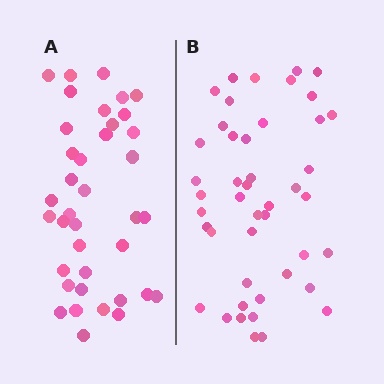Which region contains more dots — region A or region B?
Region B (the right region) has more dots.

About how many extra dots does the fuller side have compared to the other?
Region B has roughly 8 or so more dots than region A.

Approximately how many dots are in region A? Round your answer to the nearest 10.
About 40 dots. (The exact count is 38, which rounds to 40.)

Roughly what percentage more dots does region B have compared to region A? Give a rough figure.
About 20% more.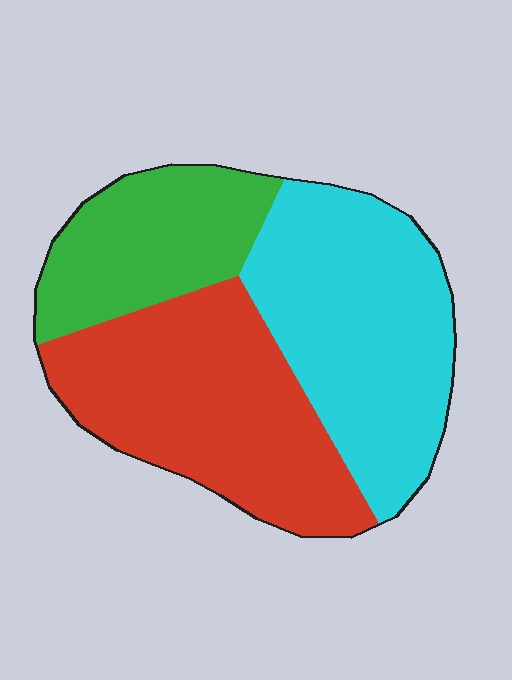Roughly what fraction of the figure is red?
Red takes up between a third and a half of the figure.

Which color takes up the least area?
Green, at roughly 25%.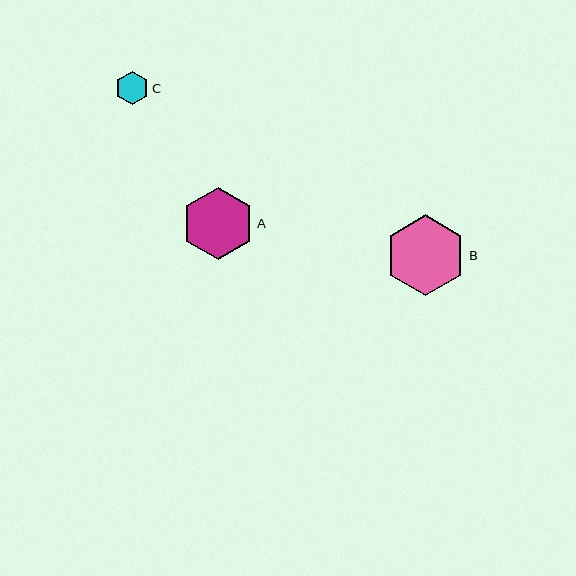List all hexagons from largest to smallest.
From largest to smallest: B, A, C.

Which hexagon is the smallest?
Hexagon C is the smallest with a size of approximately 34 pixels.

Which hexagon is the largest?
Hexagon B is the largest with a size of approximately 81 pixels.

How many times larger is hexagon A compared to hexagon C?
Hexagon A is approximately 2.2 times the size of hexagon C.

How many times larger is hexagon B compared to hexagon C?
Hexagon B is approximately 2.4 times the size of hexagon C.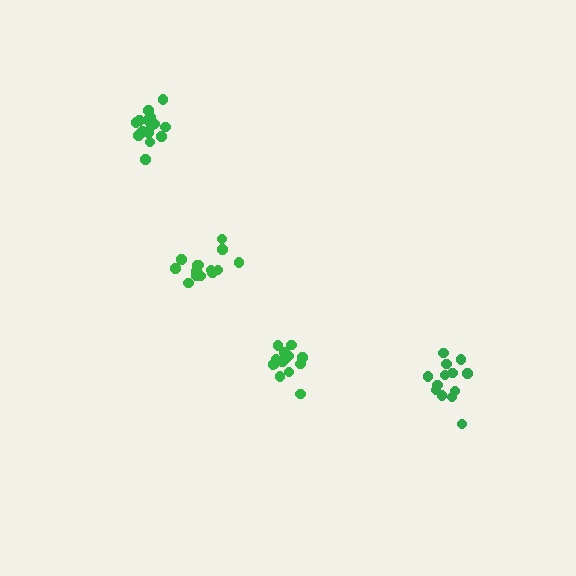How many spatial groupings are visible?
There are 4 spatial groupings.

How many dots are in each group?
Group 1: 15 dots, Group 2: 13 dots, Group 3: 15 dots, Group 4: 16 dots (59 total).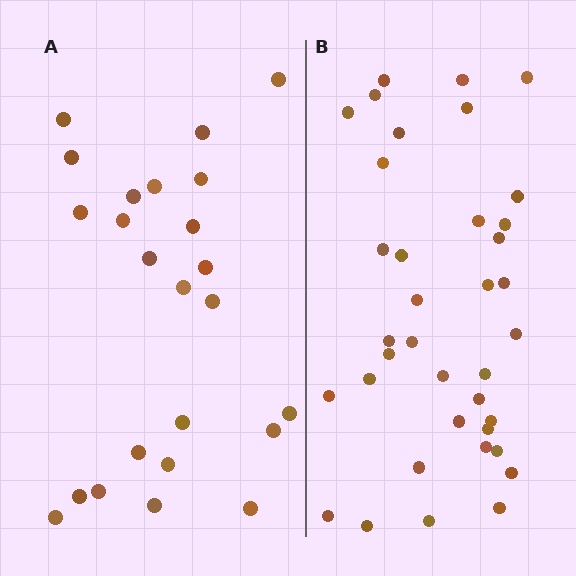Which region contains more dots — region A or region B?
Region B (the right region) has more dots.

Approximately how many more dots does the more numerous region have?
Region B has approximately 15 more dots than region A.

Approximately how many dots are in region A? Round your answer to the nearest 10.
About 20 dots. (The exact count is 24, which rounds to 20.)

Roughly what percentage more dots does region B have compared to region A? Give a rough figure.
About 55% more.